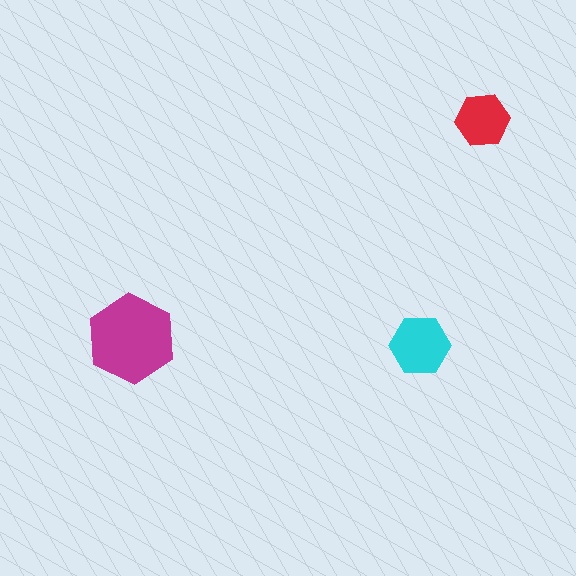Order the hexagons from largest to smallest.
the magenta one, the cyan one, the red one.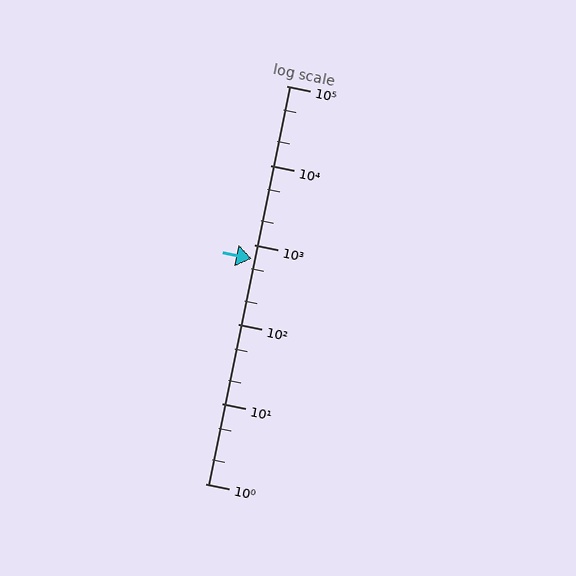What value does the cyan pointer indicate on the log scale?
The pointer indicates approximately 670.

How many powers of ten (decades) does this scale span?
The scale spans 5 decades, from 1 to 100000.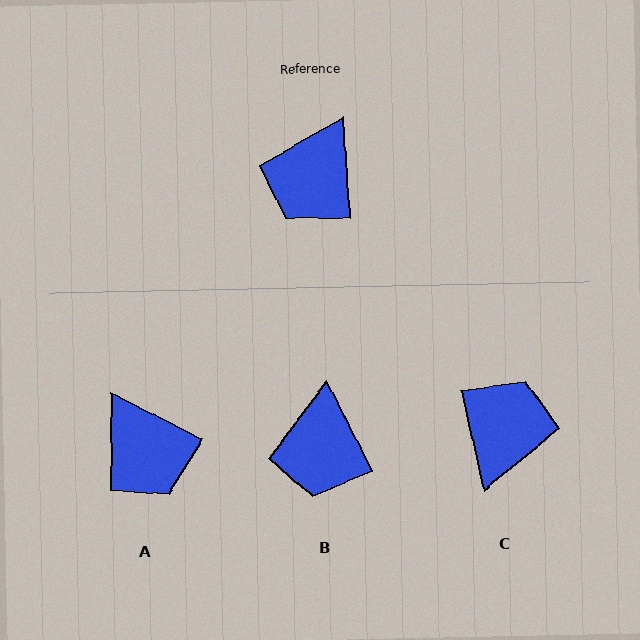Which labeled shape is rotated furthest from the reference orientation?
C, about 171 degrees away.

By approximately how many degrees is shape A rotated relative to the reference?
Approximately 59 degrees counter-clockwise.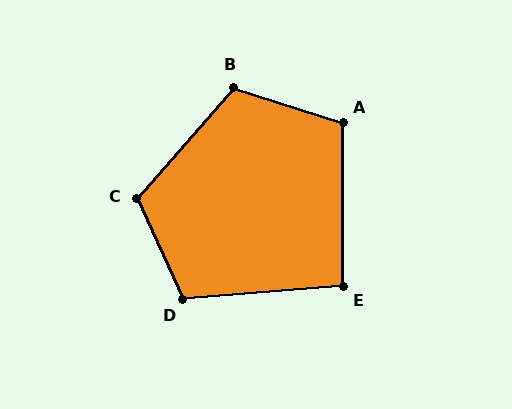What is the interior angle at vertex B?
Approximately 113 degrees (obtuse).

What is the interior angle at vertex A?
Approximately 108 degrees (obtuse).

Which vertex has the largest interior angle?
C, at approximately 114 degrees.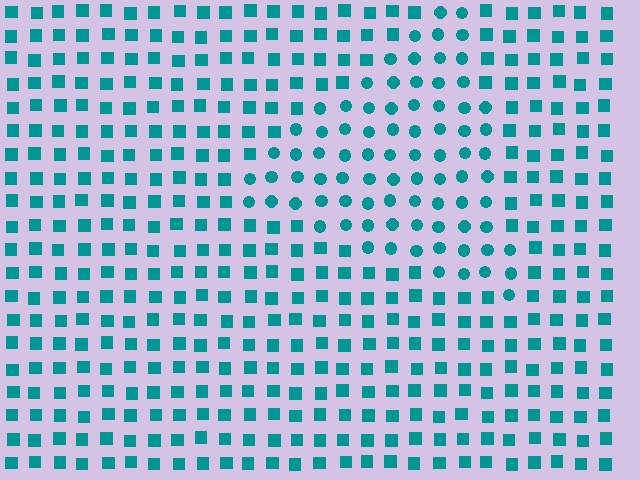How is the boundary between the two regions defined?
The boundary is defined by a change in element shape: circles inside vs. squares outside. All elements share the same color and spacing.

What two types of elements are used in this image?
The image uses circles inside the triangle region and squares outside it.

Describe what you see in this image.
The image is filled with small teal elements arranged in a uniform grid. A triangle-shaped region contains circles, while the surrounding area contains squares. The boundary is defined purely by the change in element shape.